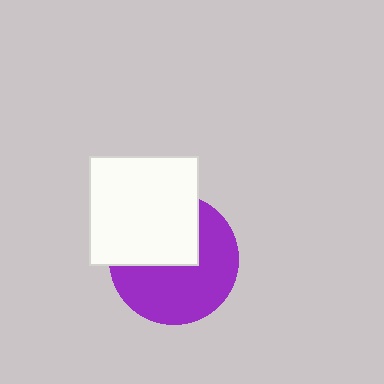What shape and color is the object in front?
The object in front is a white square.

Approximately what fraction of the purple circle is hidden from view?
Roughly 41% of the purple circle is hidden behind the white square.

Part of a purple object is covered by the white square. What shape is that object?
It is a circle.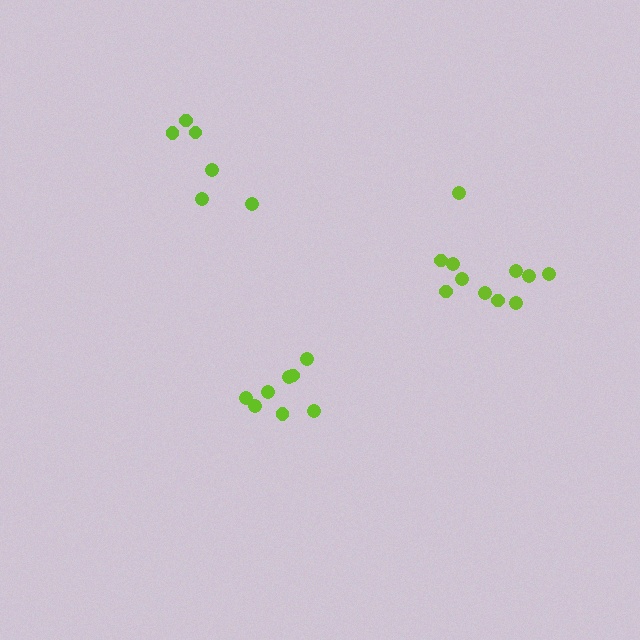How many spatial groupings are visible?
There are 3 spatial groupings.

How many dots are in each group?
Group 1: 8 dots, Group 2: 11 dots, Group 3: 6 dots (25 total).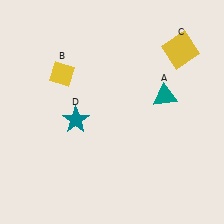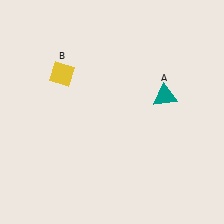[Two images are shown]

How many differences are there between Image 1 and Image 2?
There are 2 differences between the two images.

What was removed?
The teal star (D), the yellow square (C) were removed in Image 2.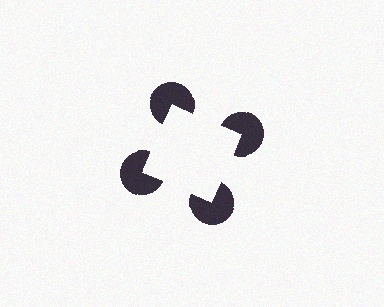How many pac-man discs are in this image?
There are 4 — one at each vertex of the illusory square.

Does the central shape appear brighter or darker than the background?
It typically appears slightly brighter than the background, even though no actual brightness change is drawn.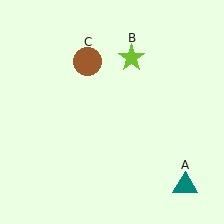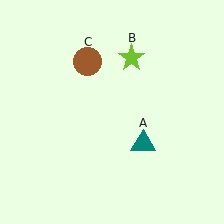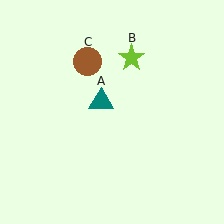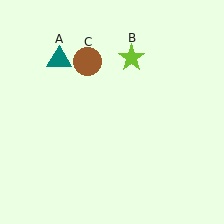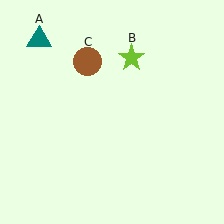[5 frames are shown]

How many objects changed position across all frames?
1 object changed position: teal triangle (object A).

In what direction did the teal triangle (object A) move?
The teal triangle (object A) moved up and to the left.